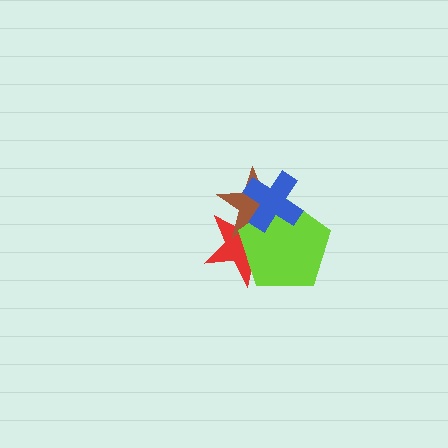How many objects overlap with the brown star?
3 objects overlap with the brown star.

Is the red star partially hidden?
Yes, it is partially covered by another shape.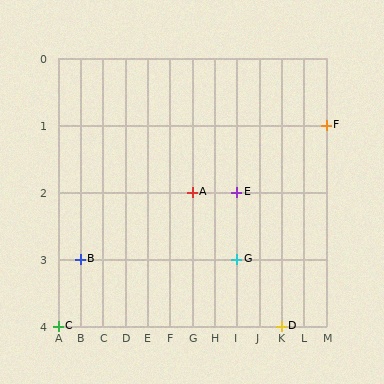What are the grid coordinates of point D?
Point D is at grid coordinates (K, 4).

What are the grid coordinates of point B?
Point B is at grid coordinates (B, 3).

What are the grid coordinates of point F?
Point F is at grid coordinates (M, 1).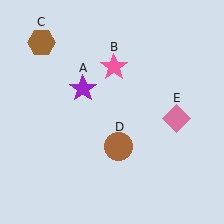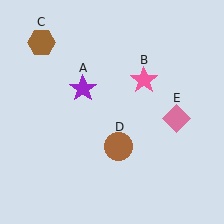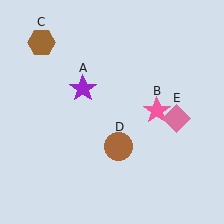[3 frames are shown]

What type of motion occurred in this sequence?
The pink star (object B) rotated clockwise around the center of the scene.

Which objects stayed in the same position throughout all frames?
Purple star (object A) and brown hexagon (object C) and brown circle (object D) and pink diamond (object E) remained stationary.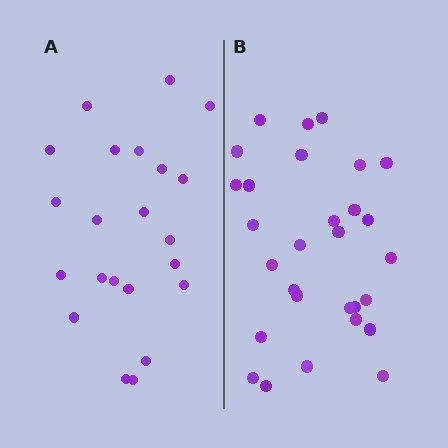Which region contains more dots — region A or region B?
Region B (the right region) has more dots.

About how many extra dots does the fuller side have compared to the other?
Region B has roughly 8 or so more dots than region A.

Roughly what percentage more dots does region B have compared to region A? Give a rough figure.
About 30% more.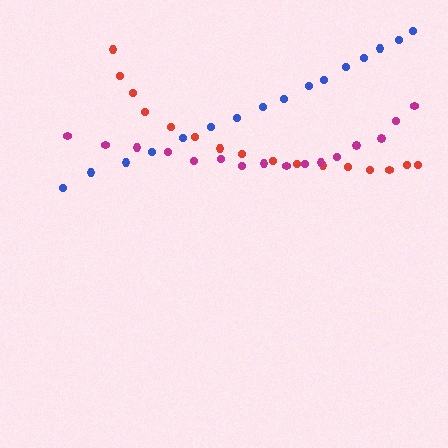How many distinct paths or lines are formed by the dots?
There are 3 distinct paths.